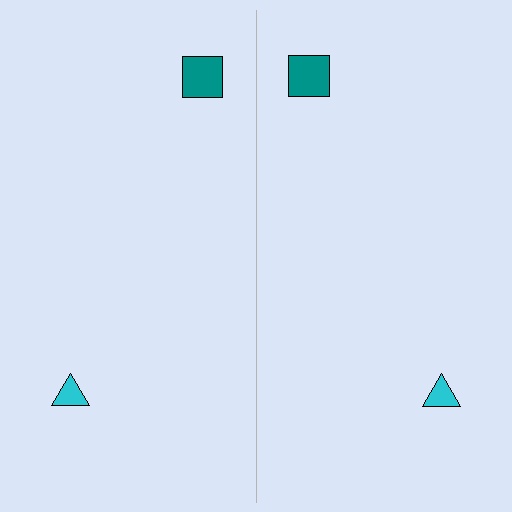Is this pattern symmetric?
Yes, this pattern has bilateral (reflection) symmetry.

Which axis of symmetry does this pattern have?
The pattern has a vertical axis of symmetry running through the center of the image.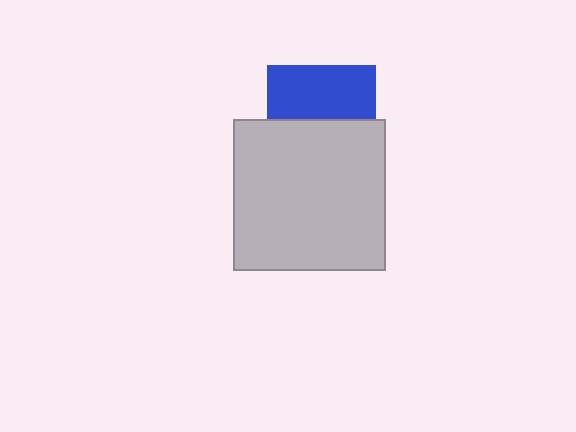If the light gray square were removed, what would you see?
You would see the complete blue square.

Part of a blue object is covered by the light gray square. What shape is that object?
It is a square.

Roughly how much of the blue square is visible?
About half of it is visible (roughly 49%).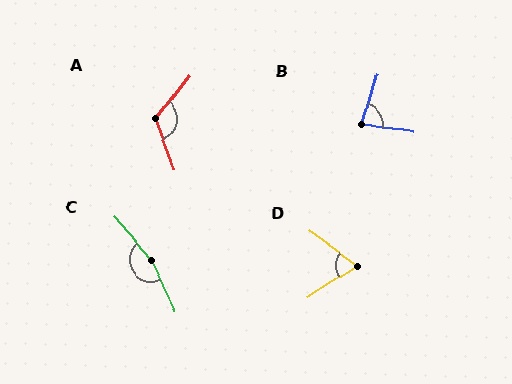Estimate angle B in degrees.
Approximately 81 degrees.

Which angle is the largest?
C, at approximately 164 degrees.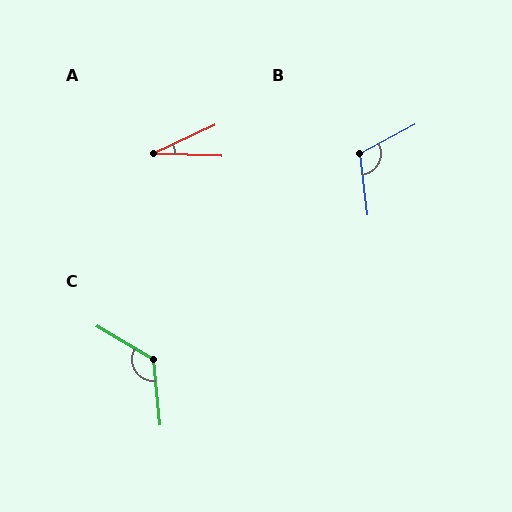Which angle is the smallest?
A, at approximately 27 degrees.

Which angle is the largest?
C, at approximately 126 degrees.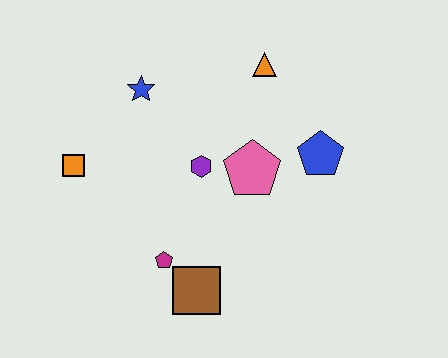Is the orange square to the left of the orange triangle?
Yes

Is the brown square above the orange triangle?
No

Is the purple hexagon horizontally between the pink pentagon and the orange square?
Yes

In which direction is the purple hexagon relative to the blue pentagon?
The purple hexagon is to the left of the blue pentagon.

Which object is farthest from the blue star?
The brown square is farthest from the blue star.